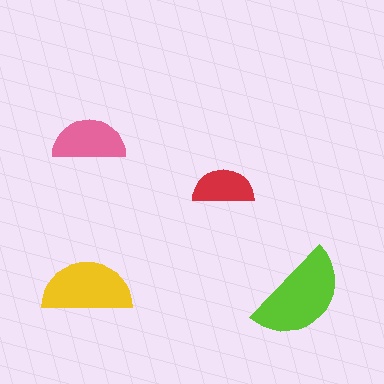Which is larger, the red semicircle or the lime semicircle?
The lime one.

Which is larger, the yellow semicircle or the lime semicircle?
The lime one.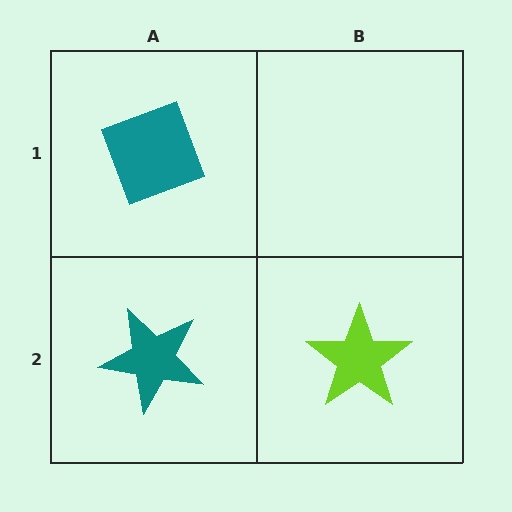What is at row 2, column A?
A teal star.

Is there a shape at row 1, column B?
No, that cell is empty.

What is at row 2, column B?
A lime star.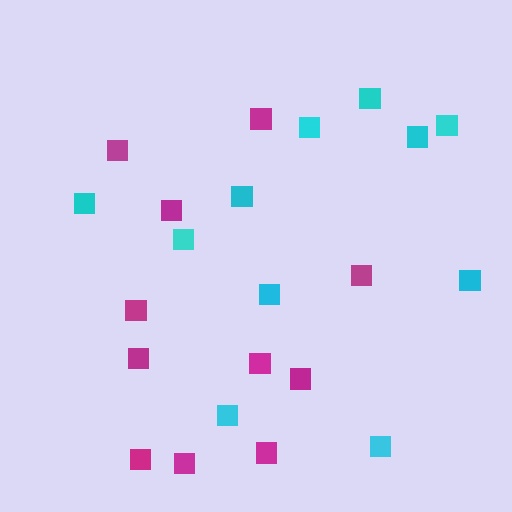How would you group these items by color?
There are 2 groups: one group of cyan squares (11) and one group of magenta squares (11).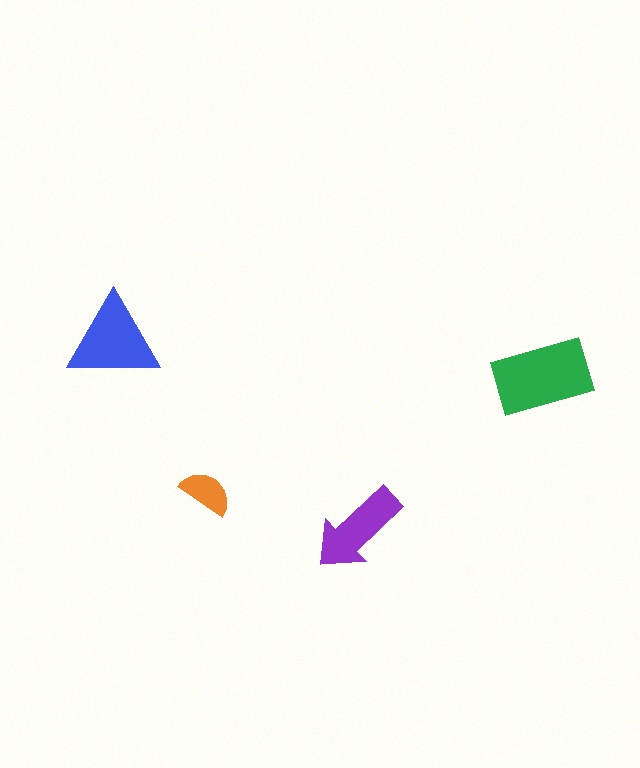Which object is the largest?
The green rectangle.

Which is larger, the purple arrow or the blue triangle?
The blue triangle.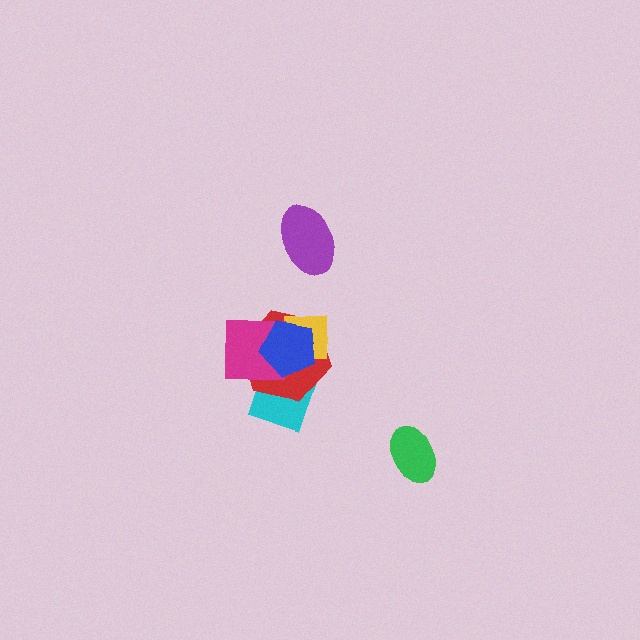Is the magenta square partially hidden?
Yes, it is partially covered by another shape.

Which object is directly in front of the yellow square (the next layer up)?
The magenta square is directly in front of the yellow square.